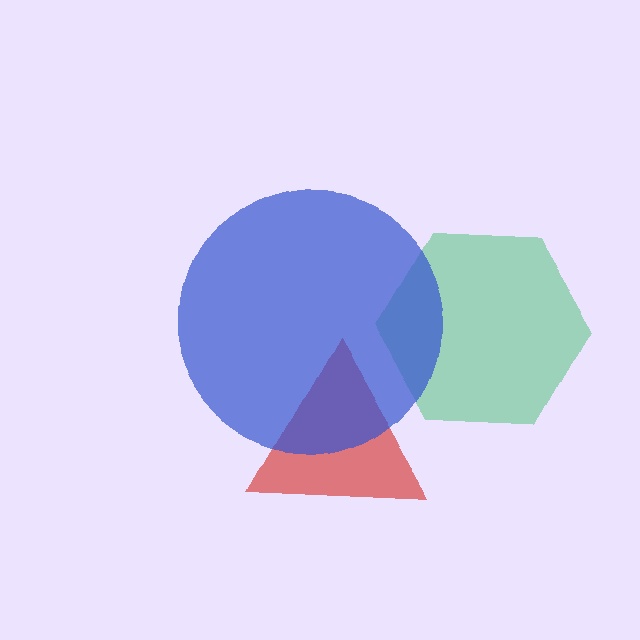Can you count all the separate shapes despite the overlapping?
Yes, there are 3 separate shapes.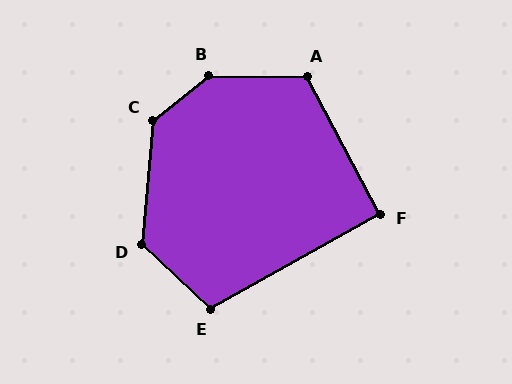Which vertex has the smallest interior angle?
F, at approximately 91 degrees.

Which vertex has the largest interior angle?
B, at approximately 140 degrees.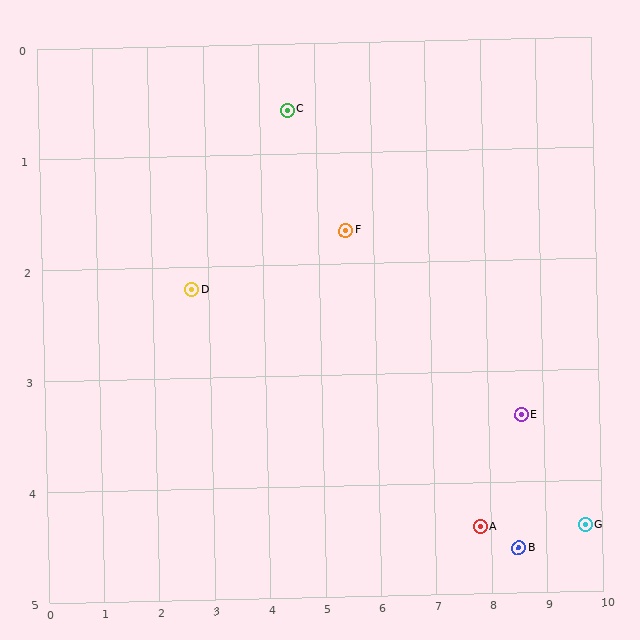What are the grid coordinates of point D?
Point D is at approximately (2.7, 2.2).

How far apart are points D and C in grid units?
Points D and C are about 2.4 grid units apart.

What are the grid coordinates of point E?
Point E is at approximately (8.6, 3.4).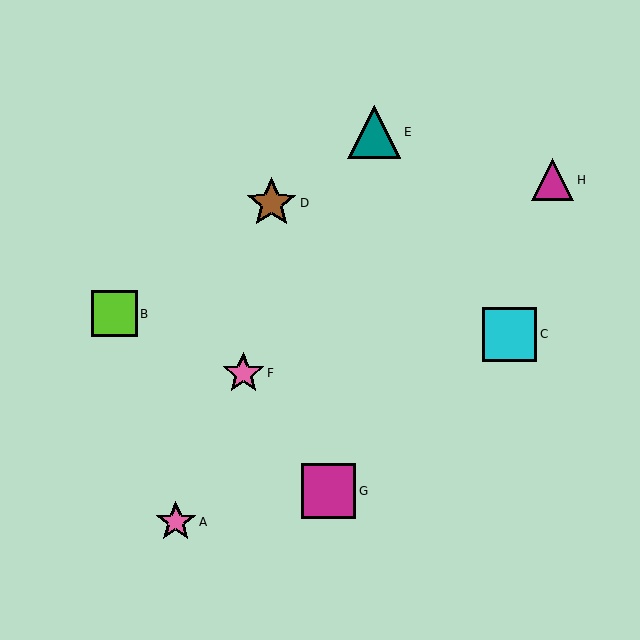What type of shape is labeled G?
Shape G is a magenta square.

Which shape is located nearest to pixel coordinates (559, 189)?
The magenta triangle (labeled H) at (553, 180) is nearest to that location.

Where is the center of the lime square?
The center of the lime square is at (114, 314).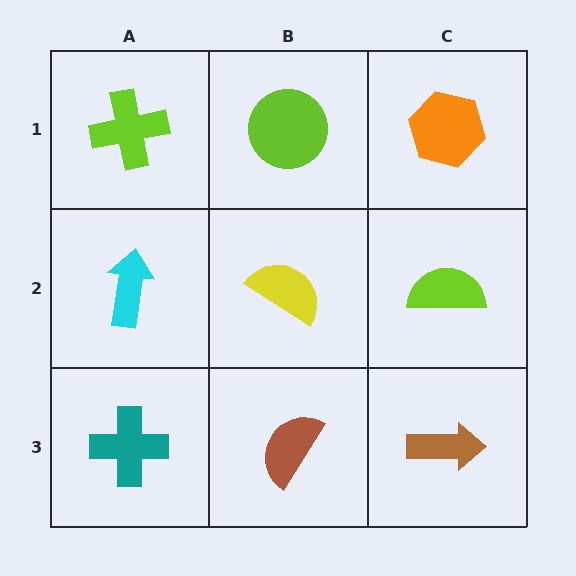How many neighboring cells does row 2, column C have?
3.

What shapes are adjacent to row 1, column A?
A cyan arrow (row 2, column A), a lime circle (row 1, column B).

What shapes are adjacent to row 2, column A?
A lime cross (row 1, column A), a teal cross (row 3, column A), a yellow semicircle (row 2, column B).